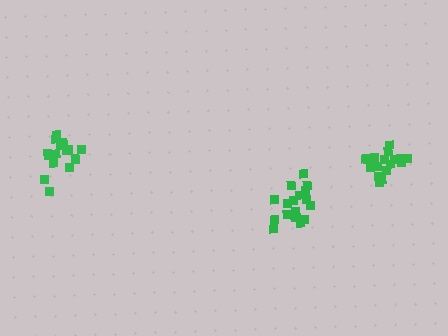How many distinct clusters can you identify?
There are 3 distinct clusters.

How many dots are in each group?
Group 1: 17 dots, Group 2: 19 dots, Group 3: 18 dots (54 total).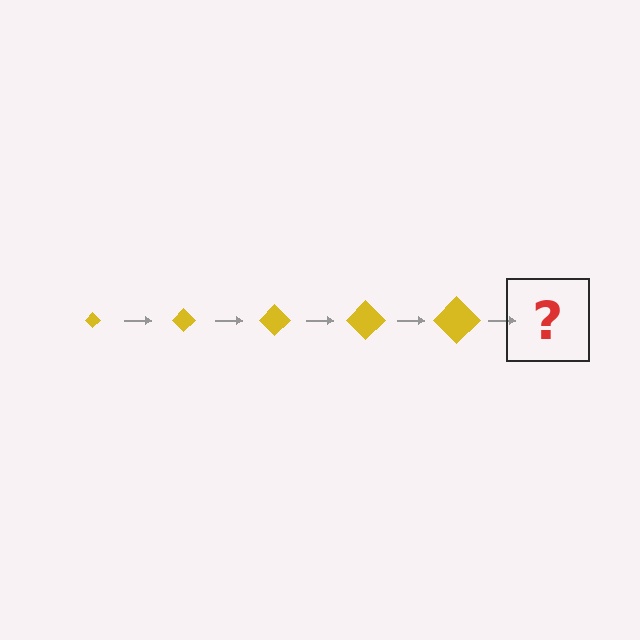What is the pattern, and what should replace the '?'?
The pattern is that the diamond gets progressively larger each step. The '?' should be a yellow diamond, larger than the previous one.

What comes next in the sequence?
The next element should be a yellow diamond, larger than the previous one.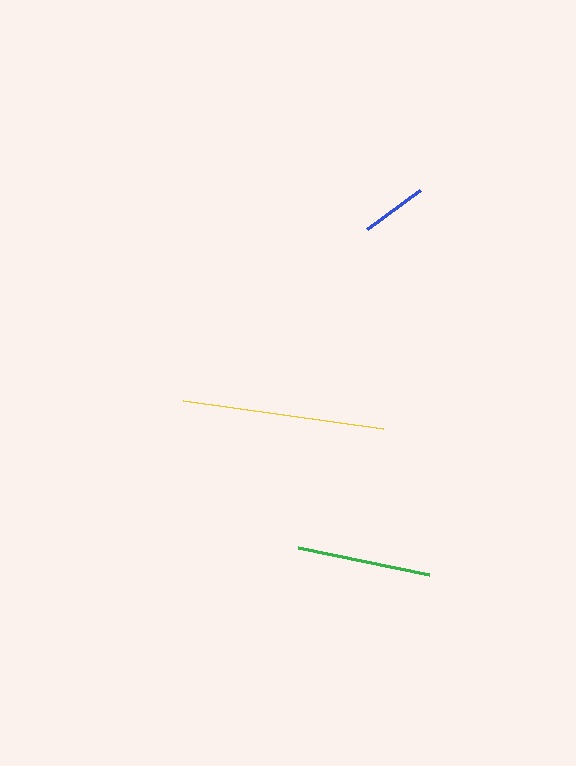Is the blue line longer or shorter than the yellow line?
The yellow line is longer than the blue line.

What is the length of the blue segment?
The blue segment is approximately 67 pixels long.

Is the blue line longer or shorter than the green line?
The green line is longer than the blue line.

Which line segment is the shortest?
The blue line is the shortest at approximately 67 pixels.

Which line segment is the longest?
The yellow line is the longest at approximately 202 pixels.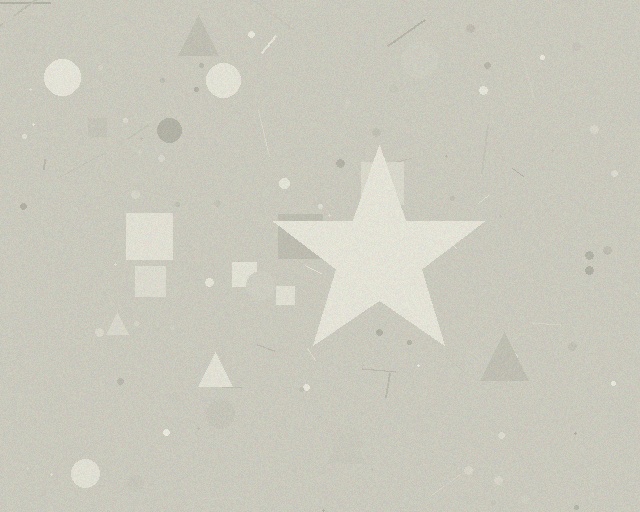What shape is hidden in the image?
A star is hidden in the image.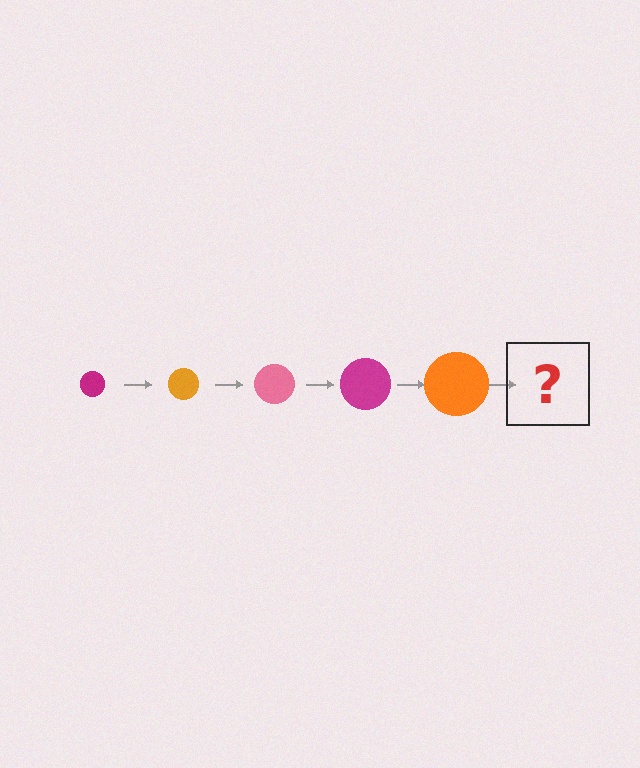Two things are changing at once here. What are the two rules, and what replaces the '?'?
The two rules are that the circle grows larger each step and the color cycles through magenta, orange, and pink. The '?' should be a pink circle, larger than the previous one.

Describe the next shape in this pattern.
It should be a pink circle, larger than the previous one.